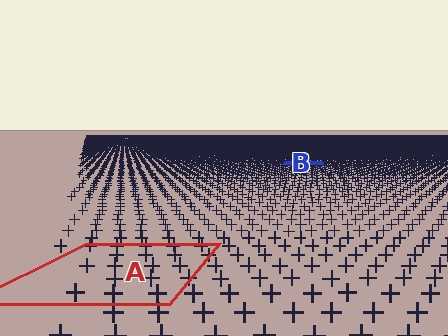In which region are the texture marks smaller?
The texture marks are smaller in region B, because it is farther away.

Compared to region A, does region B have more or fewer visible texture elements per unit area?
Region B has more texture elements per unit area — they are packed more densely because it is farther away.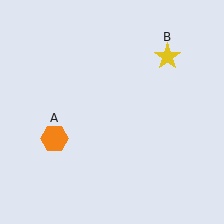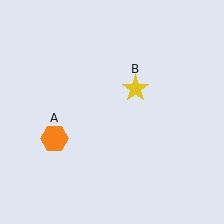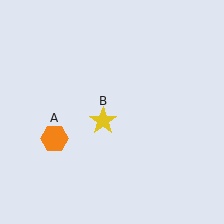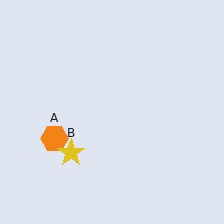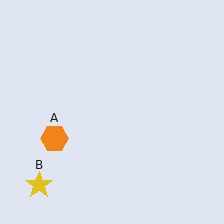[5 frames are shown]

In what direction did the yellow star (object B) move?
The yellow star (object B) moved down and to the left.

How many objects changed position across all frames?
1 object changed position: yellow star (object B).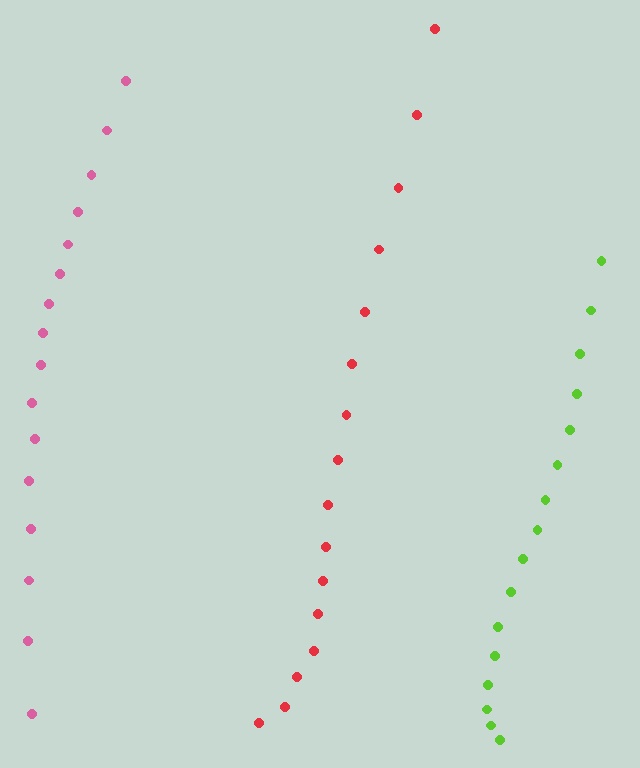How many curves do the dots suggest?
There are 3 distinct paths.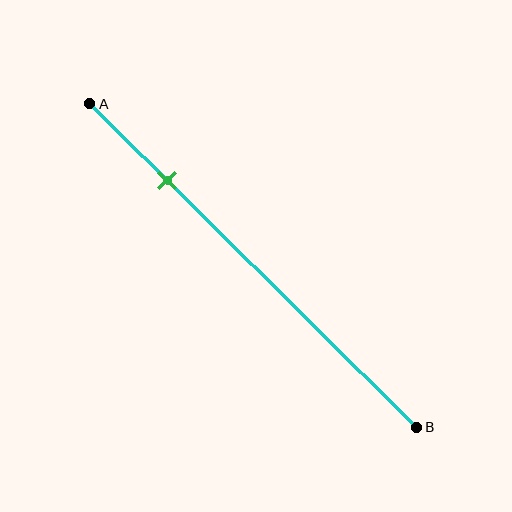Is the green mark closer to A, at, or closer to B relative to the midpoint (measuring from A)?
The green mark is closer to point A than the midpoint of segment AB.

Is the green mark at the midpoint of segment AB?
No, the mark is at about 25% from A, not at the 50% midpoint.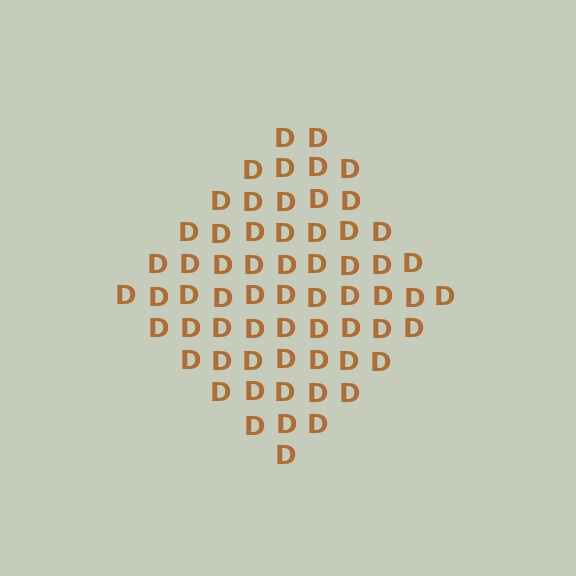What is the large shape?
The large shape is a diamond.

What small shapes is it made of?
It is made of small letter D's.